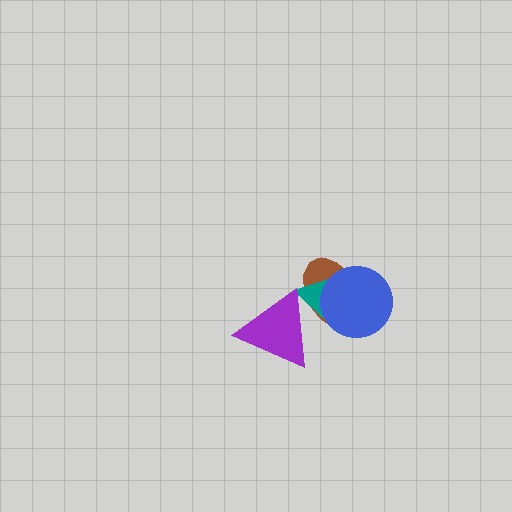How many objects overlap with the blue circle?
2 objects overlap with the blue circle.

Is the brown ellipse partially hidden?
Yes, it is partially covered by another shape.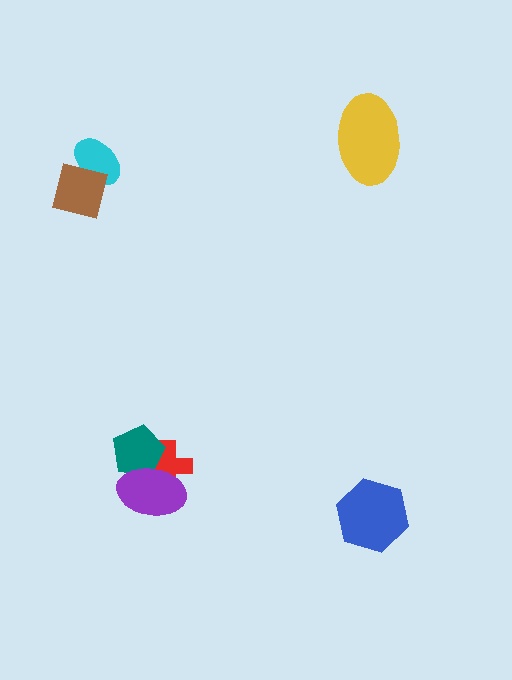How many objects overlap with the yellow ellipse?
0 objects overlap with the yellow ellipse.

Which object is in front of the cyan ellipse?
The brown square is in front of the cyan ellipse.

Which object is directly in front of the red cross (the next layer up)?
The teal pentagon is directly in front of the red cross.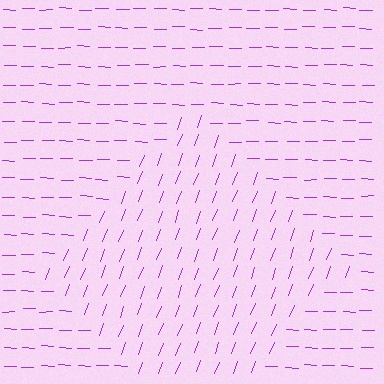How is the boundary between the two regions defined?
The boundary is defined purely by a change in line orientation (approximately 71 degrees difference). All lines are the same color and thickness.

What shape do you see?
I see a diamond.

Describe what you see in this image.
The image is filled with small purple line segments. A diamond region in the image has lines oriented differently from the surrounding lines, creating a visible texture boundary.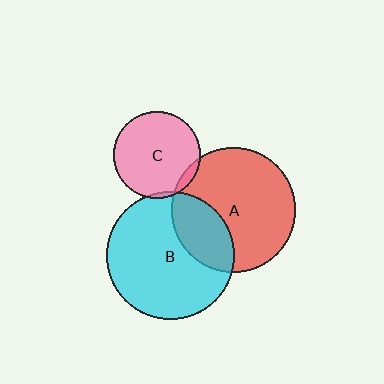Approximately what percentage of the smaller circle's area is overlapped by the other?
Approximately 5%.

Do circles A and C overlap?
Yes.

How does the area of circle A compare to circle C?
Approximately 2.1 times.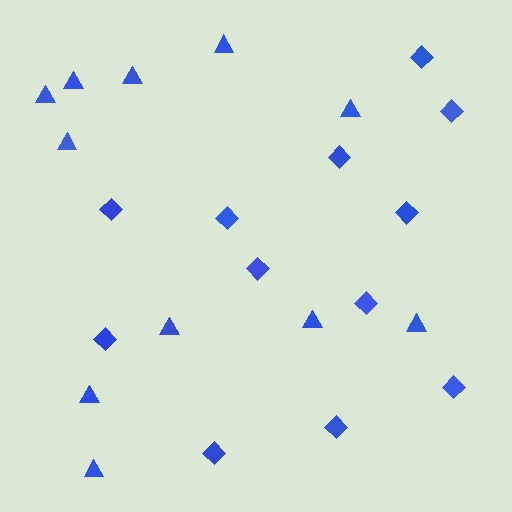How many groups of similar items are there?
There are 2 groups: one group of diamonds (12) and one group of triangles (11).